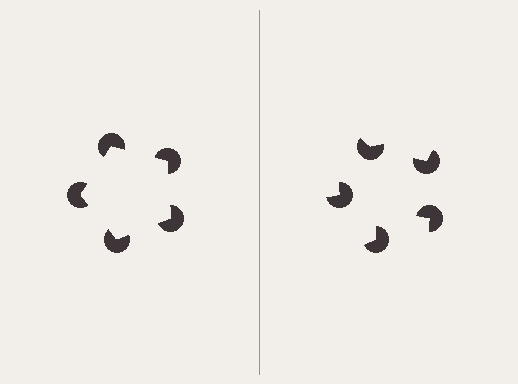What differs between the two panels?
The pac-man discs are positioned identically on both sides; only the wedge orientations differ. On the left they align to a pentagon; on the right they are misaligned.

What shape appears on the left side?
An illusory pentagon.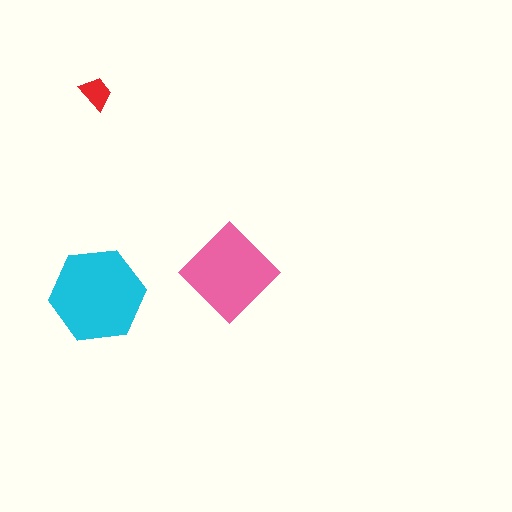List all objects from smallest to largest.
The red trapezoid, the pink diamond, the cyan hexagon.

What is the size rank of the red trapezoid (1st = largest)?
3rd.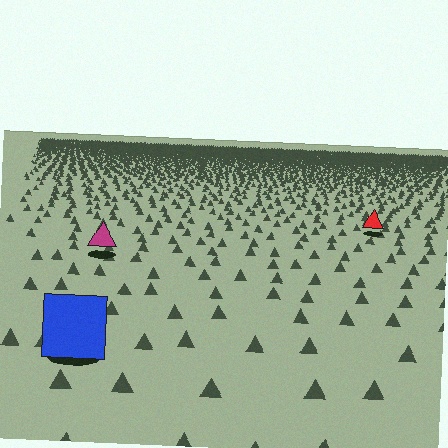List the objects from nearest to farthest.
From nearest to farthest: the blue square, the magenta triangle, the red triangle.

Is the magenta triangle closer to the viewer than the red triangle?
Yes. The magenta triangle is closer — you can tell from the texture gradient: the ground texture is coarser near it.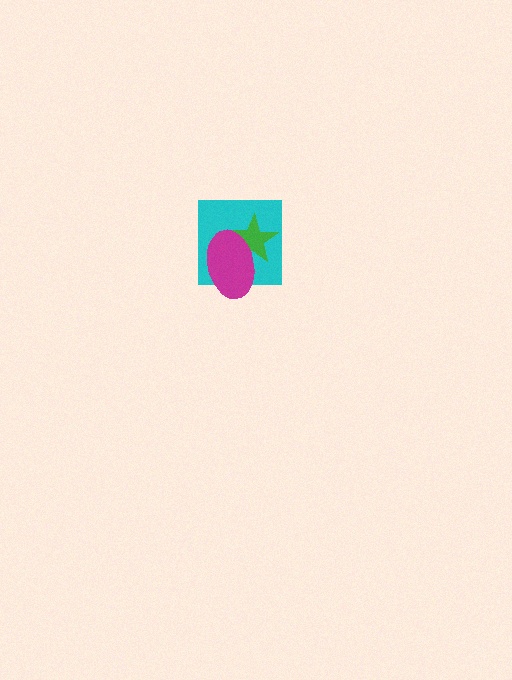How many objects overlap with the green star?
2 objects overlap with the green star.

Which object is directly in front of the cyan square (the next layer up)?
The green star is directly in front of the cyan square.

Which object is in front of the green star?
The magenta ellipse is in front of the green star.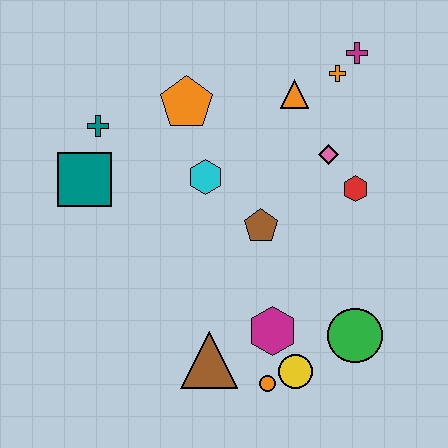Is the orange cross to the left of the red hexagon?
Yes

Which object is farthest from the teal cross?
The green circle is farthest from the teal cross.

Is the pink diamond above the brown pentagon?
Yes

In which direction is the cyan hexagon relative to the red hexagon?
The cyan hexagon is to the left of the red hexagon.